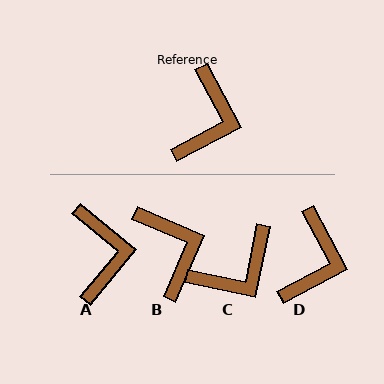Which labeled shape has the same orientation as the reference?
D.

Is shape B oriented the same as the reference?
No, it is off by about 39 degrees.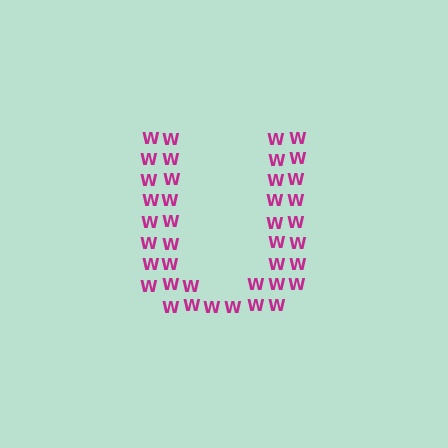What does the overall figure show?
The overall figure shows the letter U.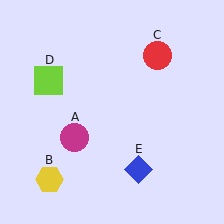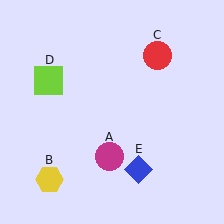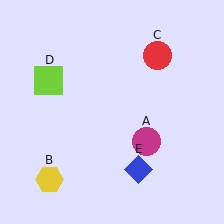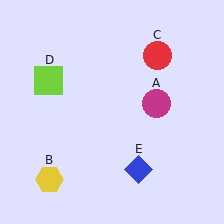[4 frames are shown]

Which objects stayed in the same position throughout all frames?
Yellow hexagon (object B) and red circle (object C) and lime square (object D) and blue diamond (object E) remained stationary.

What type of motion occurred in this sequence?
The magenta circle (object A) rotated counterclockwise around the center of the scene.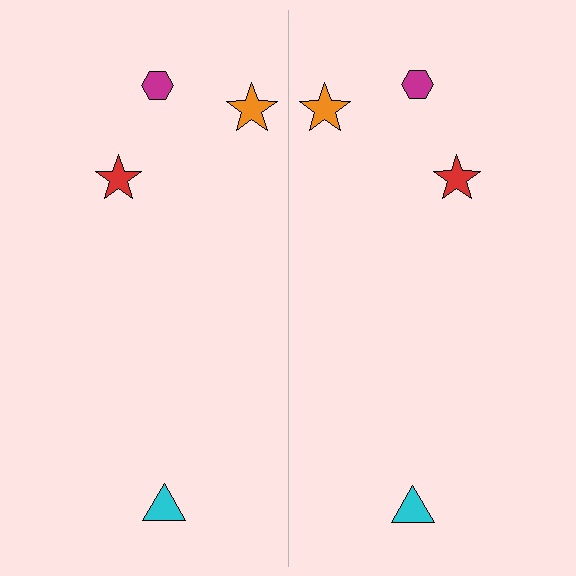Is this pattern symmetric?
Yes, this pattern has bilateral (reflection) symmetry.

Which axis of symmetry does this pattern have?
The pattern has a vertical axis of symmetry running through the center of the image.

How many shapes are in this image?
There are 8 shapes in this image.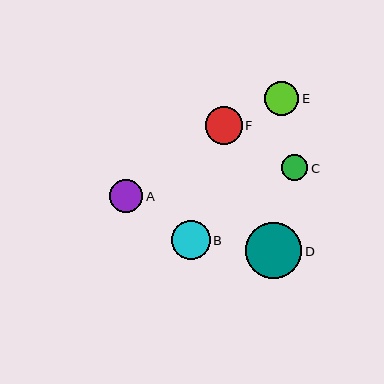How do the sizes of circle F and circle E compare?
Circle F and circle E are approximately the same size.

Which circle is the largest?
Circle D is the largest with a size of approximately 56 pixels.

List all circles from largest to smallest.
From largest to smallest: D, B, F, E, A, C.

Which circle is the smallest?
Circle C is the smallest with a size of approximately 26 pixels.